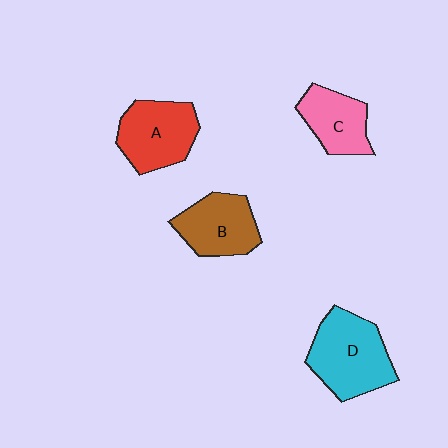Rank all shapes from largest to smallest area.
From largest to smallest: D (cyan), A (red), B (brown), C (pink).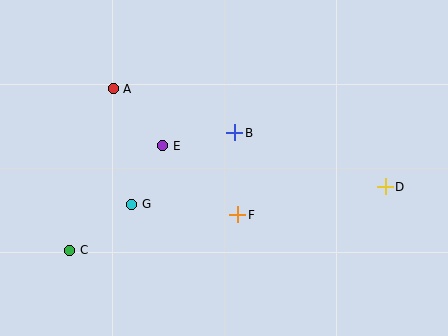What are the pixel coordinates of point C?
Point C is at (70, 250).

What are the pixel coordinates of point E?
Point E is at (163, 146).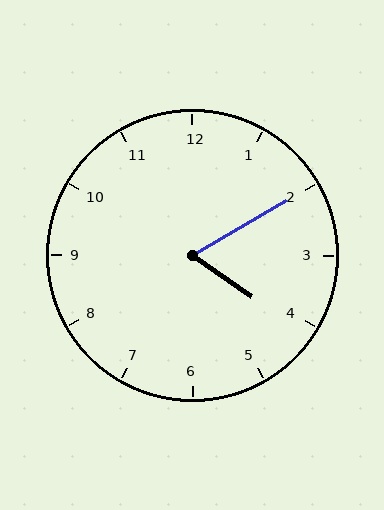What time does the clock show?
4:10.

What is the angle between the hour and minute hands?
Approximately 65 degrees.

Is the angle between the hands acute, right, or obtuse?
It is acute.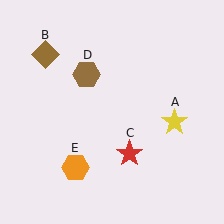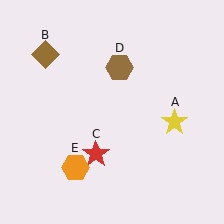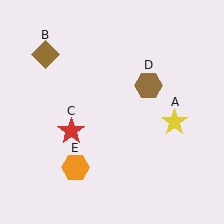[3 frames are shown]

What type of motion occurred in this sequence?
The red star (object C), brown hexagon (object D) rotated clockwise around the center of the scene.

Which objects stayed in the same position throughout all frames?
Yellow star (object A) and brown diamond (object B) and orange hexagon (object E) remained stationary.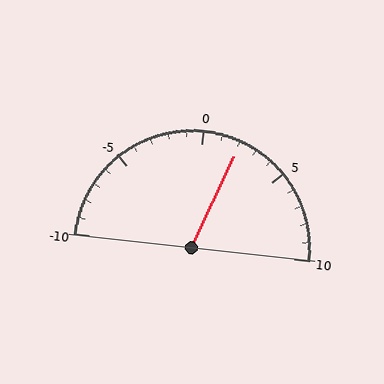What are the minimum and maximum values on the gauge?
The gauge ranges from -10 to 10.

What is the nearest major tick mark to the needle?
The nearest major tick mark is 0.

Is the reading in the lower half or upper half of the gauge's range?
The reading is in the upper half of the range (-10 to 10).